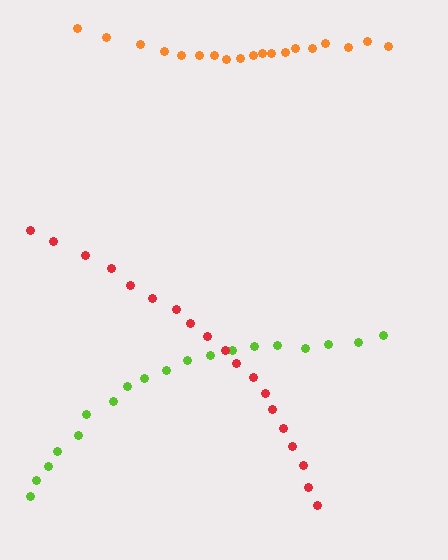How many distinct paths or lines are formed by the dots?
There are 3 distinct paths.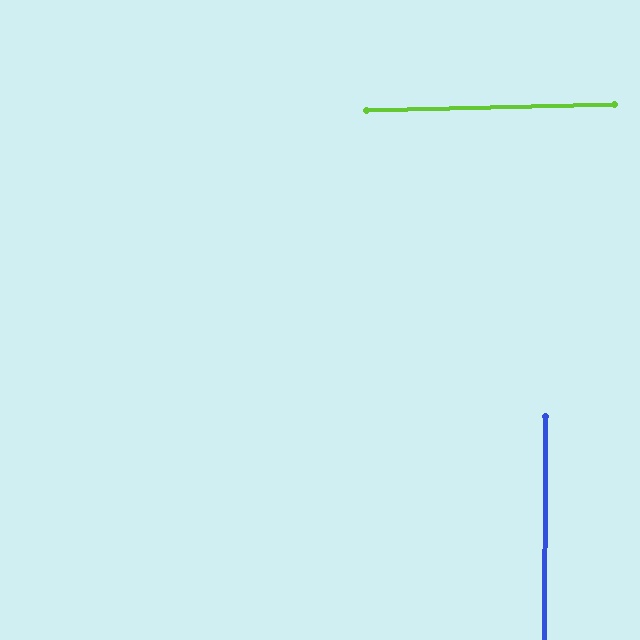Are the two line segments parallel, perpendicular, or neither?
Perpendicular — they meet at approximately 89°.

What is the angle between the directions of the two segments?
Approximately 89 degrees.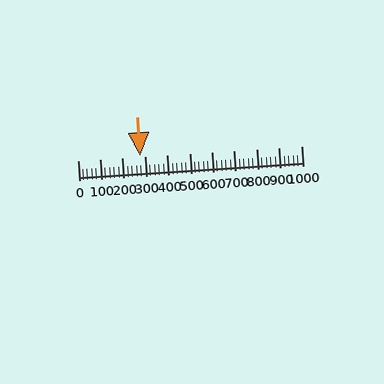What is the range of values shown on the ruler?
The ruler shows values from 0 to 1000.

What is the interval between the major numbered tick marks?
The major tick marks are spaced 100 units apart.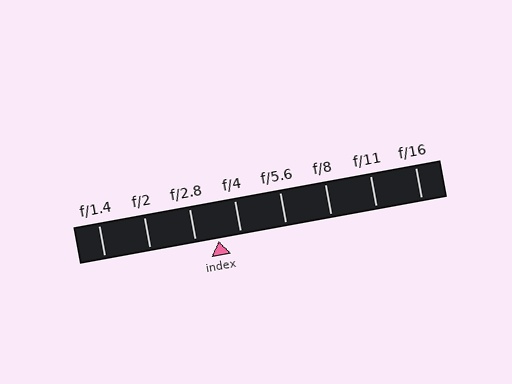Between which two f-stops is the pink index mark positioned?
The index mark is between f/2.8 and f/4.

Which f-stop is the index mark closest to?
The index mark is closest to f/4.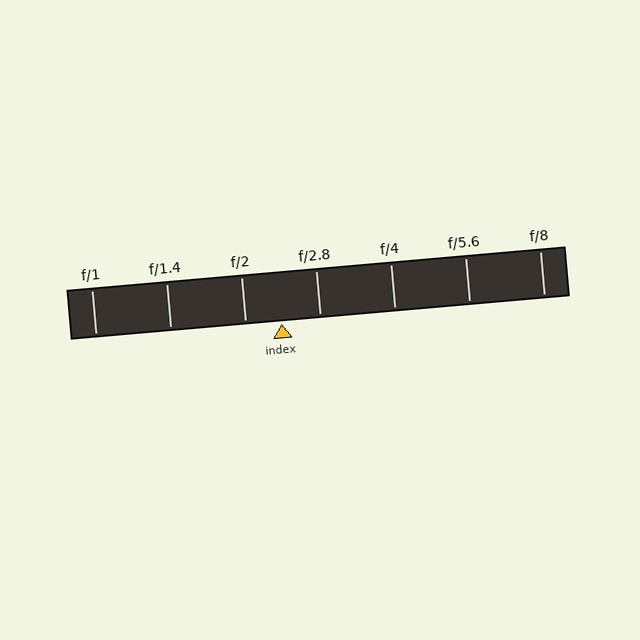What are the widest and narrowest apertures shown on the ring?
The widest aperture shown is f/1 and the narrowest is f/8.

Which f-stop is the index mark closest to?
The index mark is closest to f/2.